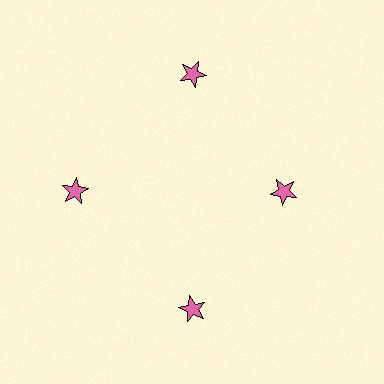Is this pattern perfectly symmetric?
No. The 4 pink stars are arranged in a ring, but one element near the 3 o'clock position is pulled inward toward the center, breaking the 4-fold rotational symmetry.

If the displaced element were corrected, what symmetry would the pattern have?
It would have 4-fold rotational symmetry — the pattern would map onto itself every 90 degrees.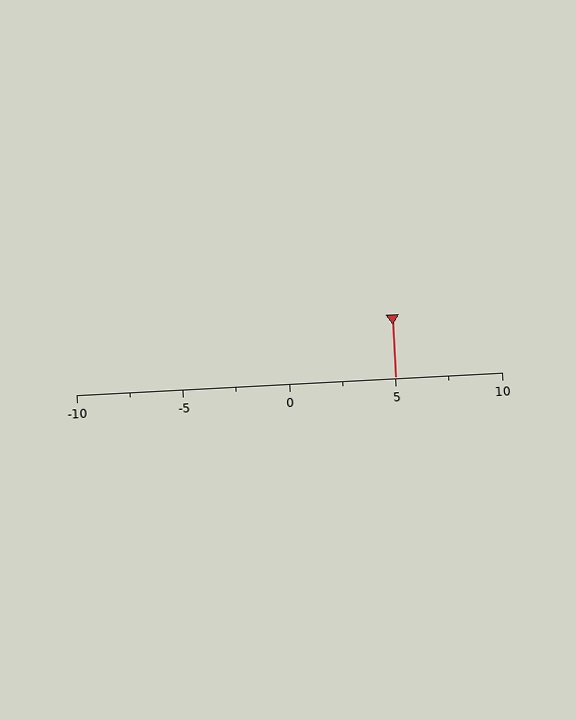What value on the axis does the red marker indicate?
The marker indicates approximately 5.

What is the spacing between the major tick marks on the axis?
The major ticks are spaced 5 apart.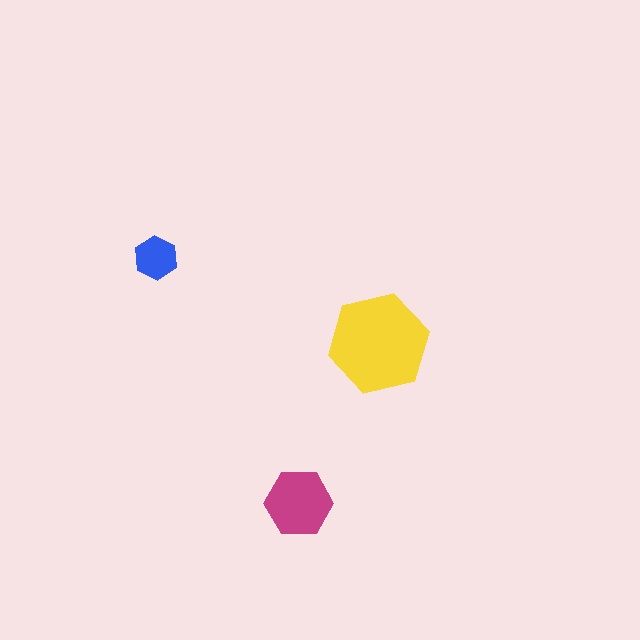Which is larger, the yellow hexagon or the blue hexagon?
The yellow one.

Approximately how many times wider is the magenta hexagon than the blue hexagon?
About 1.5 times wider.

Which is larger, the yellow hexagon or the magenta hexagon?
The yellow one.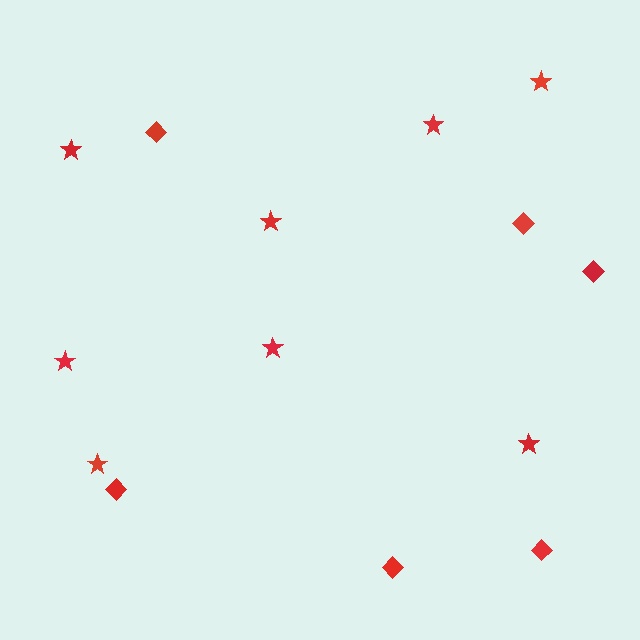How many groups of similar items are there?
There are 2 groups: one group of diamonds (6) and one group of stars (8).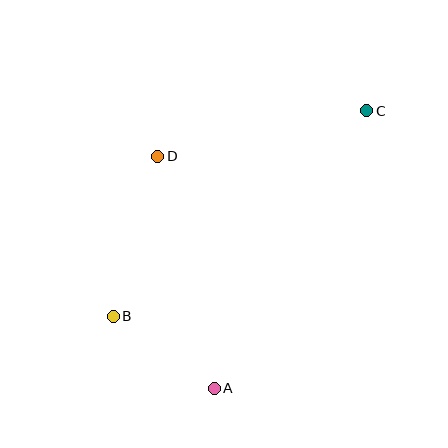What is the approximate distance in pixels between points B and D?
The distance between B and D is approximately 166 pixels.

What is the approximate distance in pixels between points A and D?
The distance between A and D is approximately 239 pixels.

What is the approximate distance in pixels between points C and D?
The distance between C and D is approximately 214 pixels.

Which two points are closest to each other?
Points A and B are closest to each other.